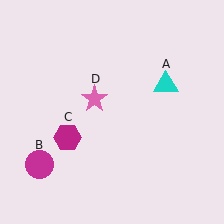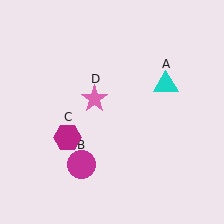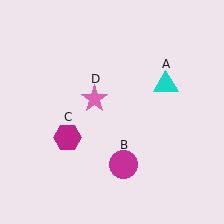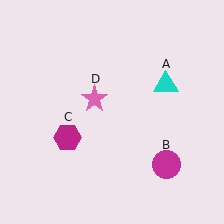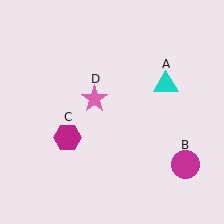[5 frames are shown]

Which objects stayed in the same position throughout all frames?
Cyan triangle (object A) and magenta hexagon (object C) and pink star (object D) remained stationary.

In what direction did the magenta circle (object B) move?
The magenta circle (object B) moved right.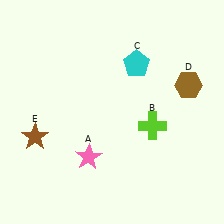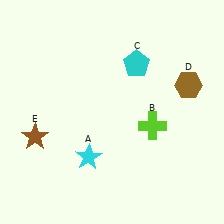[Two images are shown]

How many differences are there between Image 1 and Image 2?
There is 1 difference between the two images.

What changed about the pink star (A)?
In Image 1, A is pink. In Image 2, it changed to cyan.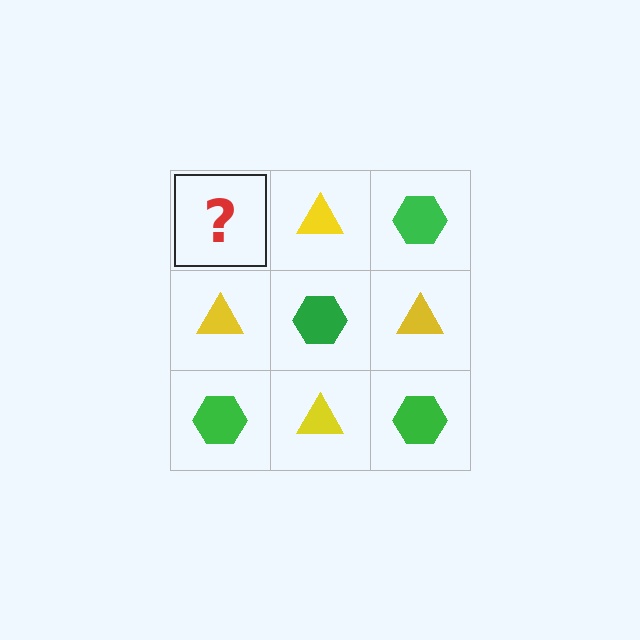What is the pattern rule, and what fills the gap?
The rule is that it alternates green hexagon and yellow triangle in a checkerboard pattern. The gap should be filled with a green hexagon.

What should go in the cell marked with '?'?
The missing cell should contain a green hexagon.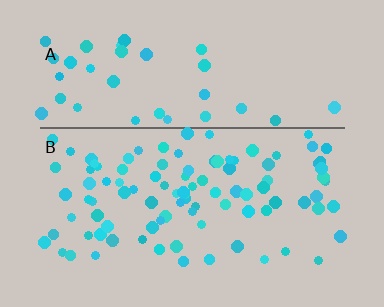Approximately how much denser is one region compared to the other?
Approximately 2.4× — region B over region A.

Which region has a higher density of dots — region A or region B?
B (the bottom).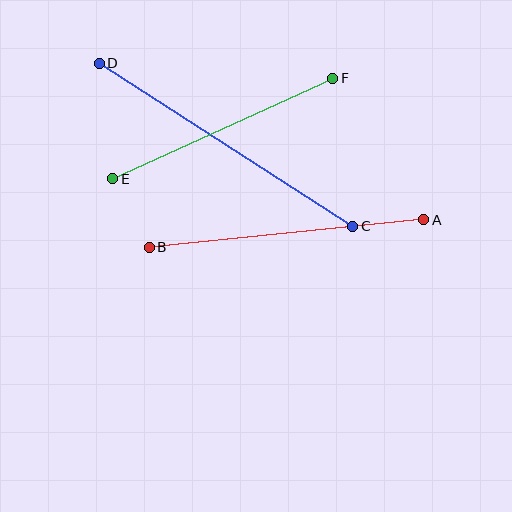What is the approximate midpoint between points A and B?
The midpoint is at approximately (287, 233) pixels.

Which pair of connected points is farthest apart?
Points C and D are farthest apart.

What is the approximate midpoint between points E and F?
The midpoint is at approximately (223, 129) pixels.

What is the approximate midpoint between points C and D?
The midpoint is at approximately (226, 145) pixels.